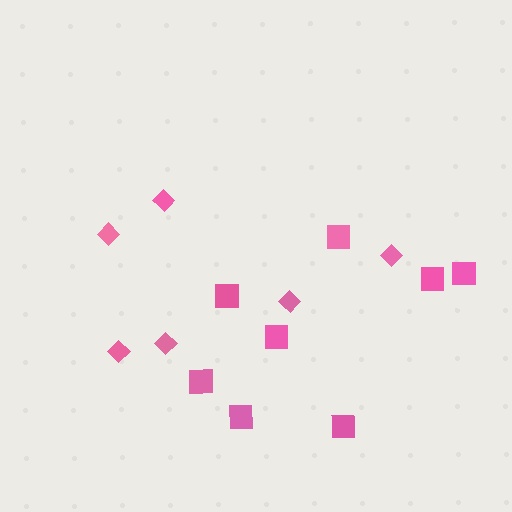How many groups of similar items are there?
There are 2 groups: one group of squares (8) and one group of diamonds (6).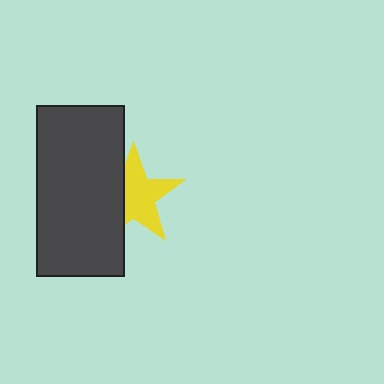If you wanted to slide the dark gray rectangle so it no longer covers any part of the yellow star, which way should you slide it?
Slide it left — that is the most direct way to separate the two shapes.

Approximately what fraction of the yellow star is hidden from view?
Roughly 35% of the yellow star is hidden behind the dark gray rectangle.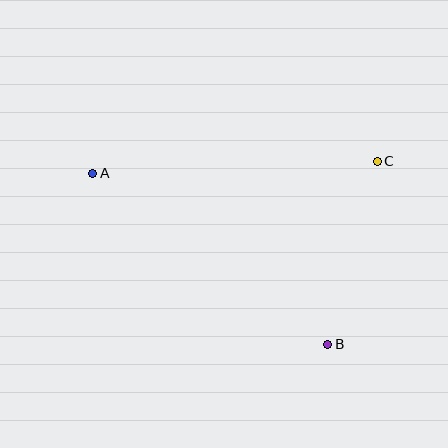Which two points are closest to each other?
Points B and C are closest to each other.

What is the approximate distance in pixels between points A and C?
The distance between A and C is approximately 285 pixels.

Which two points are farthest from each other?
Points A and B are farthest from each other.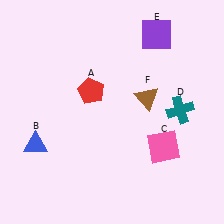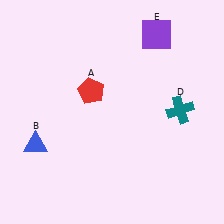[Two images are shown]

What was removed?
The brown triangle (F), the pink square (C) were removed in Image 2.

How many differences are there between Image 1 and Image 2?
There are 2 differences between the two images.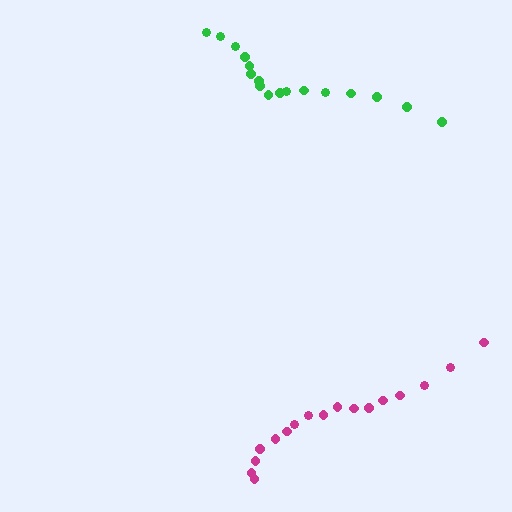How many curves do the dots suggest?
There are 2 distinct paths.